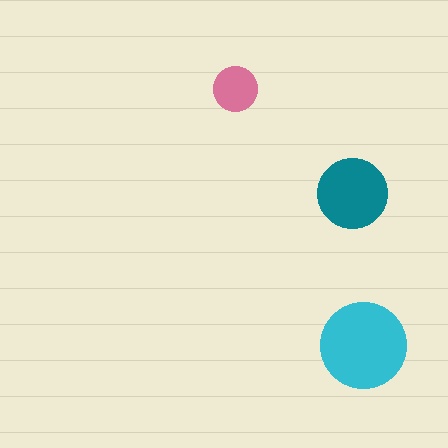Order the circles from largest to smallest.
the cyan one, the teal one, the pink one.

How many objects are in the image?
There are 3 objects in the image.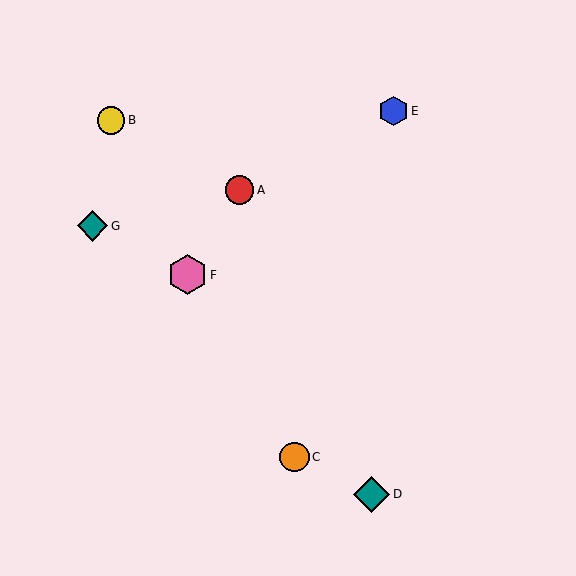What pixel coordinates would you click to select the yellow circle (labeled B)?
Click at (111, 120) to select the yellow circle B.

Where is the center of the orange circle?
The center of the orange circle is at (295, 457).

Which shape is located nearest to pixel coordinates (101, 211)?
The teal diamond (labeled G) at (92, 226) is nearest to that location.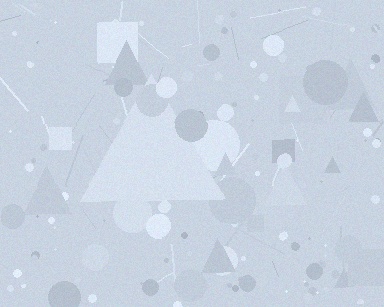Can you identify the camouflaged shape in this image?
The camouflaged shape is a triangle.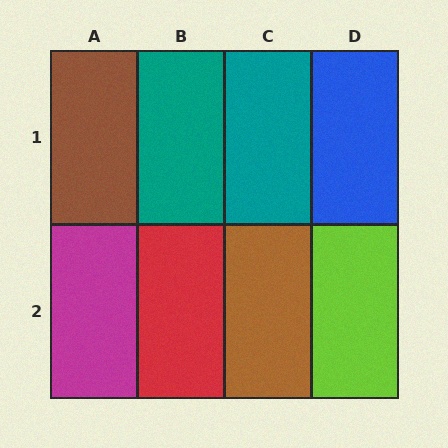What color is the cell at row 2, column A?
Magenta.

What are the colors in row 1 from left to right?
Brown, teal, teal, blue.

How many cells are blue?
1 cell is blue.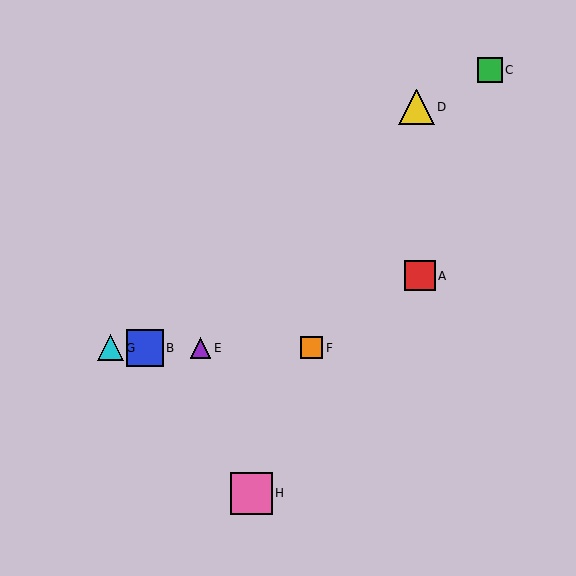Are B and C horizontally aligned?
No, B is at y≈348 and C is at y≈70.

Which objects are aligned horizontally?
Objects B, E, F, G are aligned horizontally.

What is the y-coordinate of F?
Object F is at y≈348.